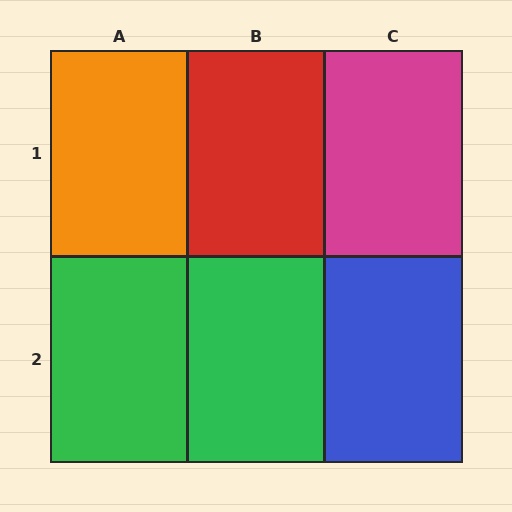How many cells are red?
1 cell is red.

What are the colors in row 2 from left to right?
Green, green, blue.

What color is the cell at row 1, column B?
Red.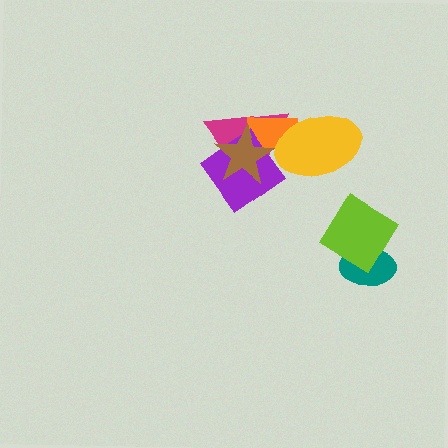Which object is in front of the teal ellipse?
The lime diamond is in front of the teal ellipse.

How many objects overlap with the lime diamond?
1 object overlaps with the lime diamond.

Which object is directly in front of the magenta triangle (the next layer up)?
The orange rectangle is directly in front of the magenta triangle.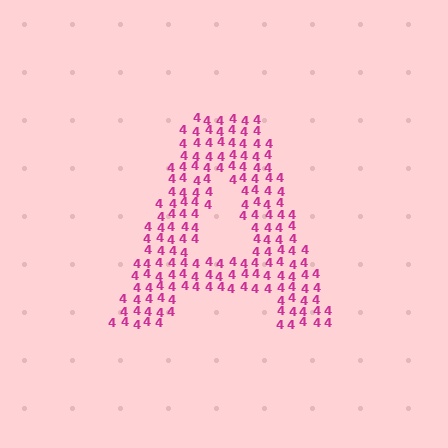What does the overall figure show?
The overall figure shows the letter A.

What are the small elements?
The small elements are digit 4's.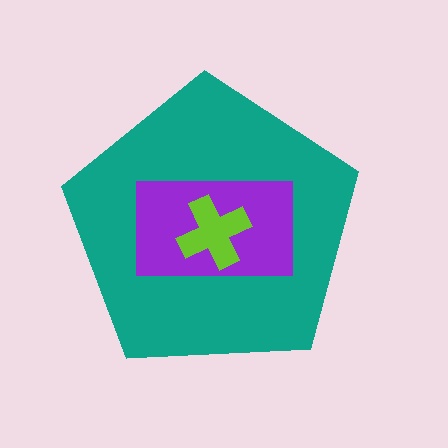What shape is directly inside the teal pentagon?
The purple rectangle.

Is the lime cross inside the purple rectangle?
Yes.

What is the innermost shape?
The lime cross.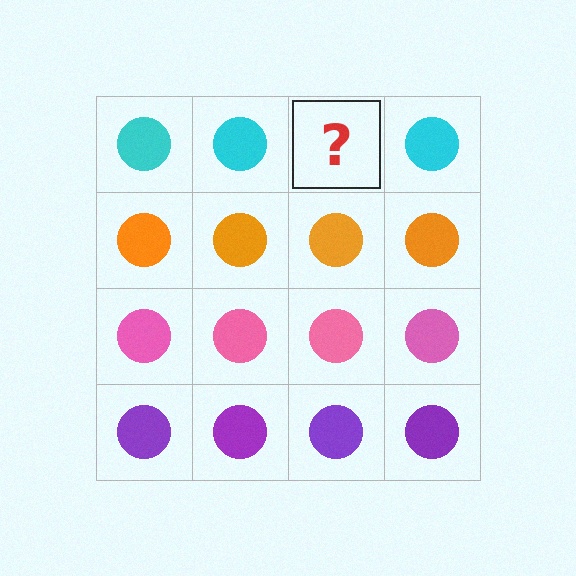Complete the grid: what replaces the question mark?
The question mark should be replaced with a cyan circle.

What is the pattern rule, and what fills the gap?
The rule is that each row has a consistent color. The gap should be filled with a cyan circle.